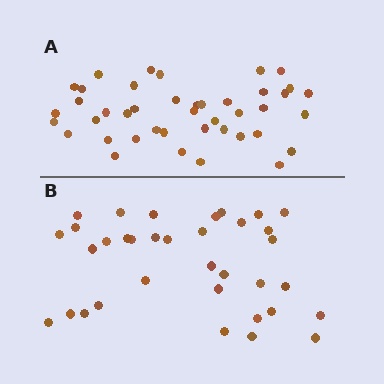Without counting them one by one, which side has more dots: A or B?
Region A (the top region) has more dots.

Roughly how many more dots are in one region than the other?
Region A has roughly 8 or so more dots than region B.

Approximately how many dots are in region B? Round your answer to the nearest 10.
About 40 dots. (The exact count is 35, which rounds to 40.)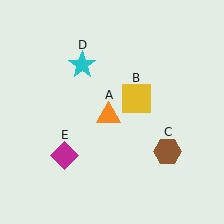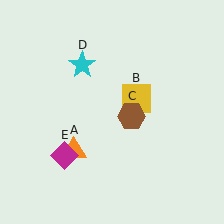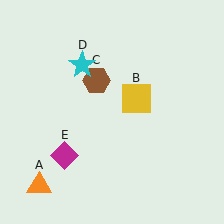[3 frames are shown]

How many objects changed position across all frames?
2 objects changed position: orange triangle (object A), brown hexagon (object C).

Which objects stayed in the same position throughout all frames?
Yellow square (object B) and cyan star (object D) and magenta diamond (object E) remained stationary.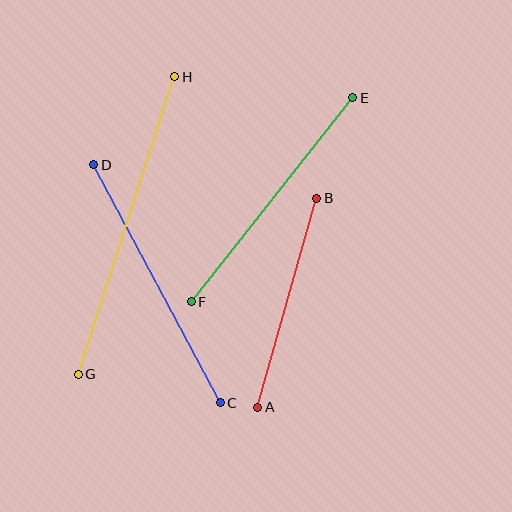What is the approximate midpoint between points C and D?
The midpoint is at approximately (157, 284) pixels.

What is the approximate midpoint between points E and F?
The midpoint is at approximately (272, 200) pixels.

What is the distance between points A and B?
The distance is approximately 217 pixels.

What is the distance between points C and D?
The distance is approximately 269 pixels.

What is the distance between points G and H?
The distance is approximately 313 pixels.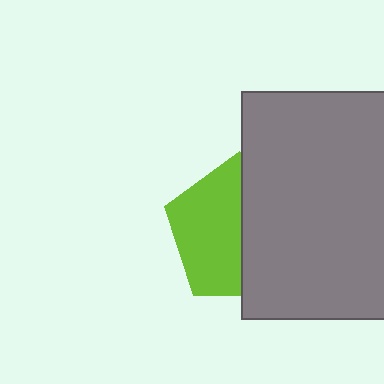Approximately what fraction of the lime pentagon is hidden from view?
Roughly 48% of the lime pentagon is hidden behind the gray rectangle.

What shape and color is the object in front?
The object in front is a gray rectangle.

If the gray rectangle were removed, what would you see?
You would see the complete lime pentagon.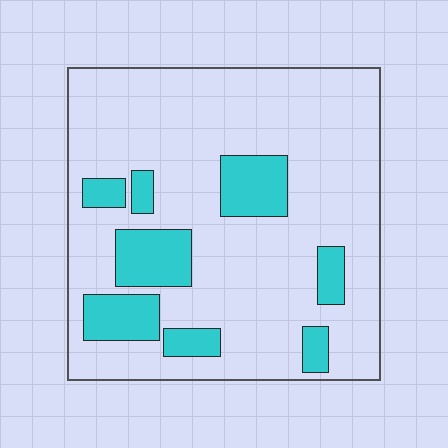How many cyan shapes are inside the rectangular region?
8.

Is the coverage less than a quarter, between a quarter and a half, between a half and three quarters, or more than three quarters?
Less than a quarter.